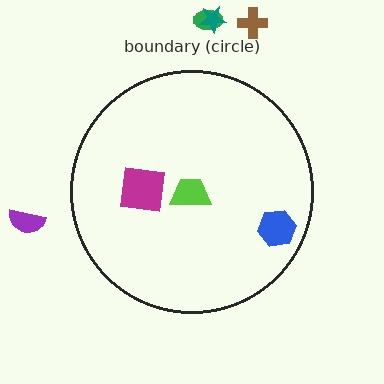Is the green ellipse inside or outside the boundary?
Outside.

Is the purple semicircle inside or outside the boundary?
Outside.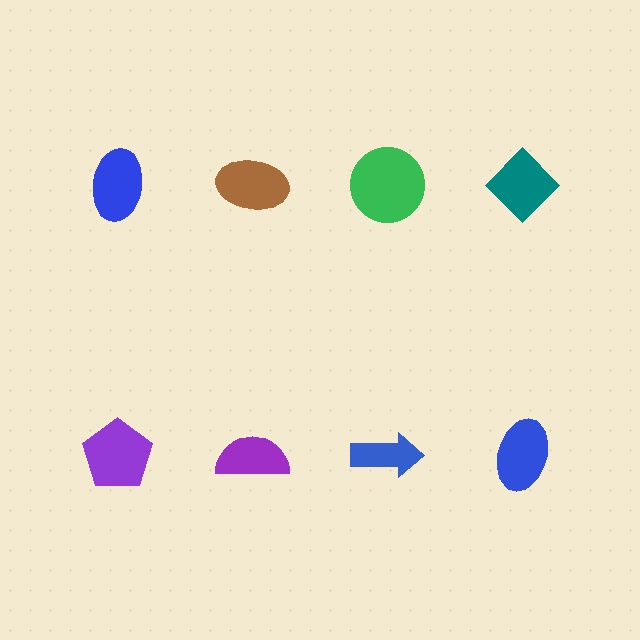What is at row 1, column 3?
A green circle.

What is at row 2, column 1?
A purple pentagon.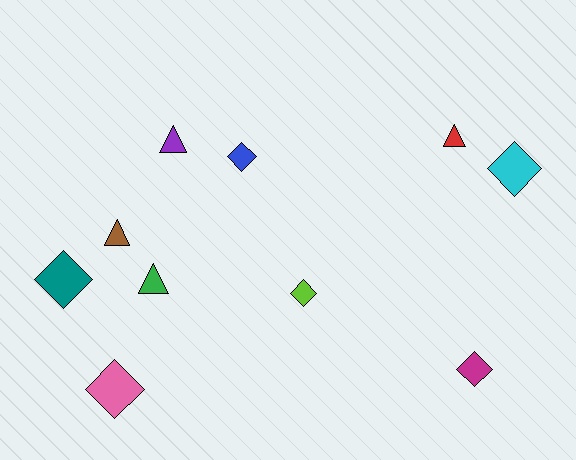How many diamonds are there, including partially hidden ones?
There are 6 diamonds.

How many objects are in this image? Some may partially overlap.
There are 10 objects.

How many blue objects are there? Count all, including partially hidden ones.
There is 1 blue object.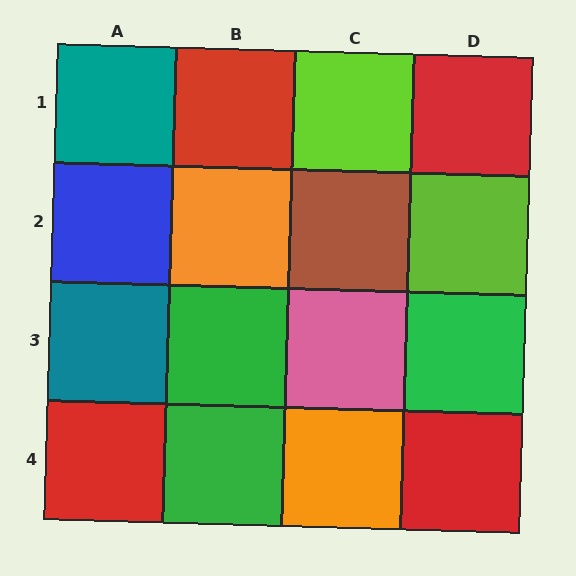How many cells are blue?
1 cell is blue.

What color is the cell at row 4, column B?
Green.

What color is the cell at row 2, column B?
Orange.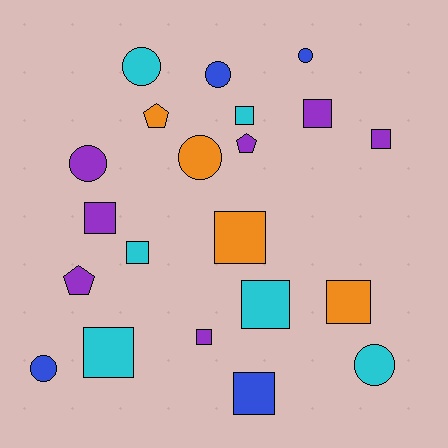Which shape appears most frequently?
Square, with 11 objects.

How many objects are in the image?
There are 21 objects.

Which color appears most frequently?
Purple, with 7 objects.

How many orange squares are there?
There are 2 orange squares.